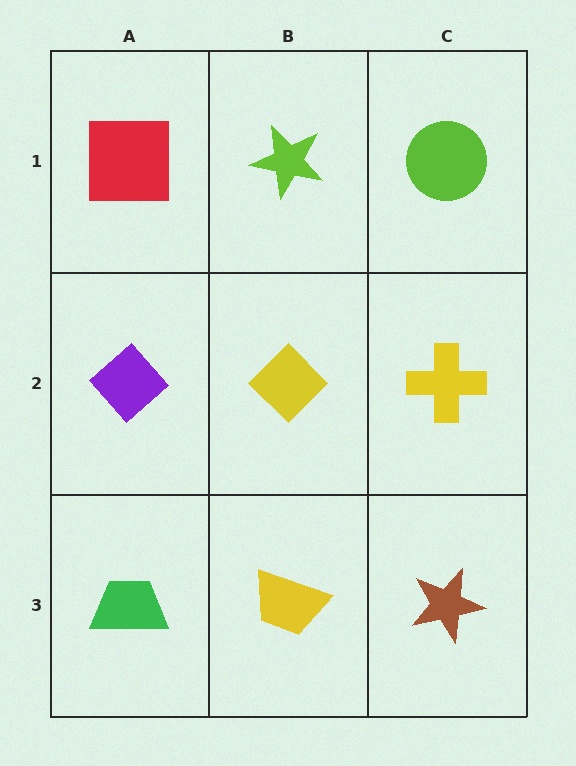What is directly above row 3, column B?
A yellow diamond.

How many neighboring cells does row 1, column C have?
2.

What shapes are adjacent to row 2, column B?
A lime star (row 1, column B), a yellow trapezoid (row 3, column B), a purple diamond (row 2, column A), a yellow cross (row 2, column C).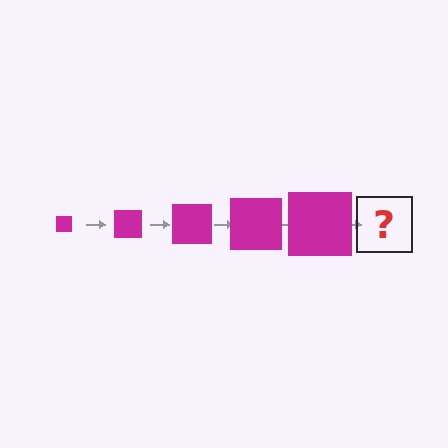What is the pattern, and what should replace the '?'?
The pattern is that the square gets progressively larger each step. The '?' should be a magenta square, larger than the previous one.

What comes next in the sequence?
The next element should be a magenta square, larger than the previous one.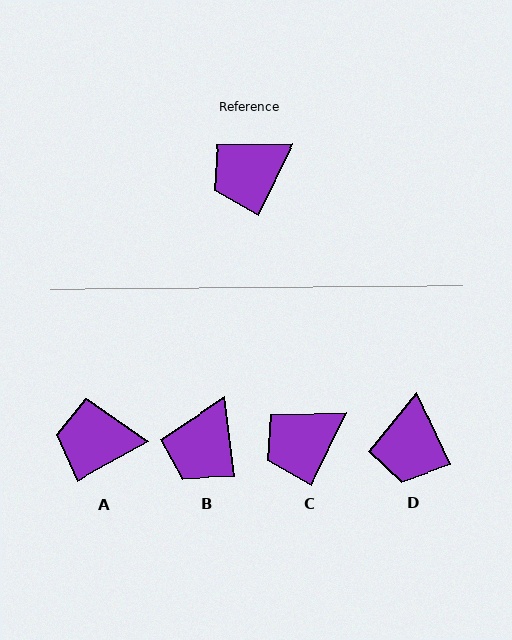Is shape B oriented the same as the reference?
No, it is off by about 33 degrees.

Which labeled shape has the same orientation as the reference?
C.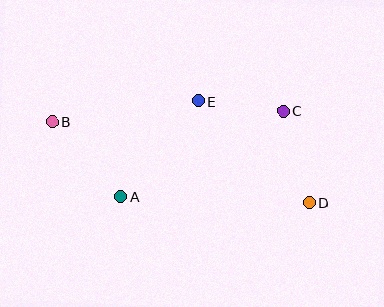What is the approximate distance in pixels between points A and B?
The distance between A and B is approximately 101 pixels.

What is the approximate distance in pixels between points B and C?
The distance between B and C is approximately 231 pixels.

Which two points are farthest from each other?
Points B and D are farthest from each other.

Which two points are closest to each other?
Points C and E are closest to each other.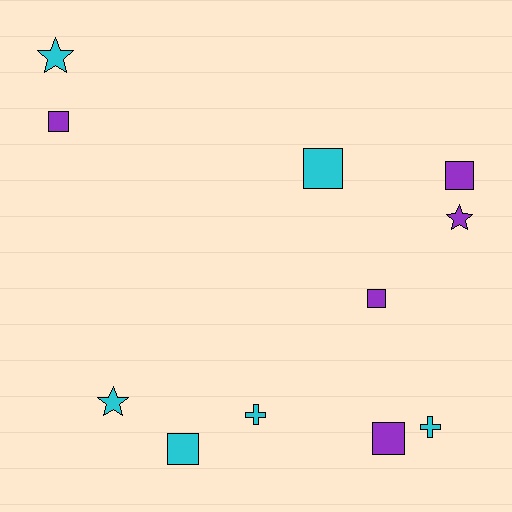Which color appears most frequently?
Cyan, with 6 objects.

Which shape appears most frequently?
Square, with 6 objects.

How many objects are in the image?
There are 11 objects.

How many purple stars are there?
There is 1 purple star.